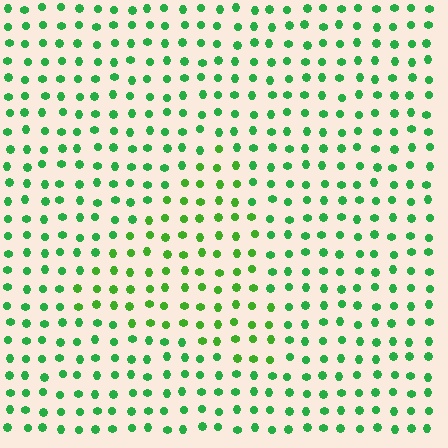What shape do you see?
I see a triangle.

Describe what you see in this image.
The image is filled with small green elements in a uniform arrangement. A triangle-shaped region is visible where the elements are tinted to a slightly different hue, forming a subtle color boundary.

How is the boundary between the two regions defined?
The boundary is defined purely by a slight shift in hue (about 23 degrees). Spacing, size, and orientation are identical on both sides.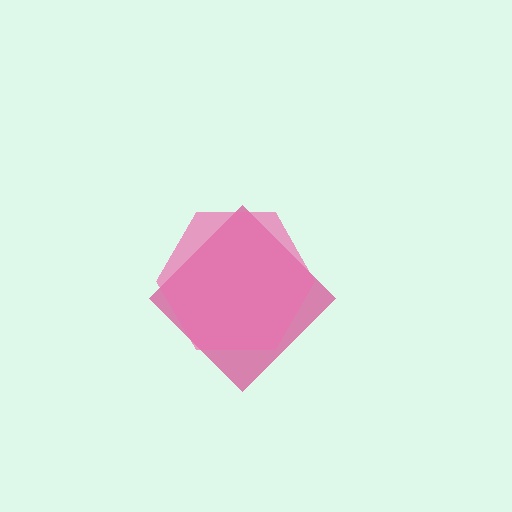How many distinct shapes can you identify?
There are 2 distinct shapes: a magenta diamond, a pink hexagon.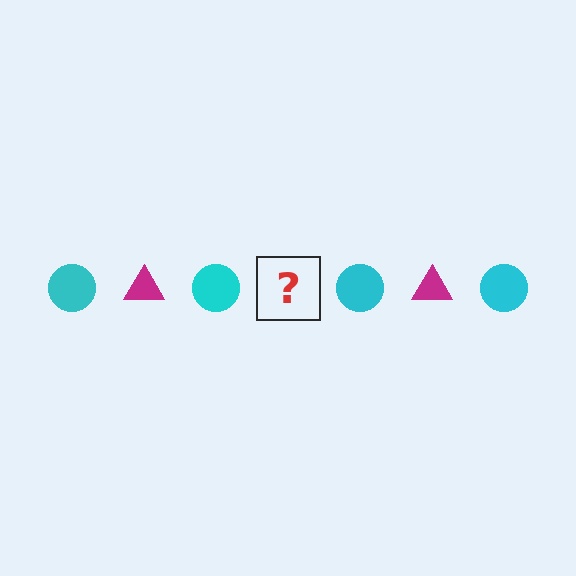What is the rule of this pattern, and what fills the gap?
The rule is that the pattern alternates between cyan circle and magenta triangle. The gap should be filled with a magenta triangle.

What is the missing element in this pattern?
The missing element is a magenta triangle.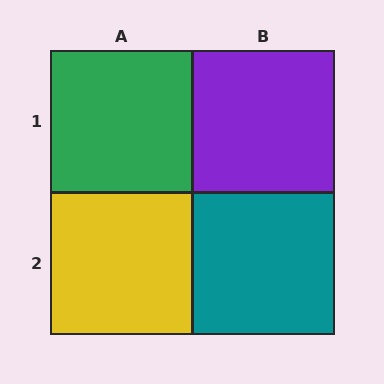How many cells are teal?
1 cell is teal.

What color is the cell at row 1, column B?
Purple.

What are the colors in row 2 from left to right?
Yellow, teal.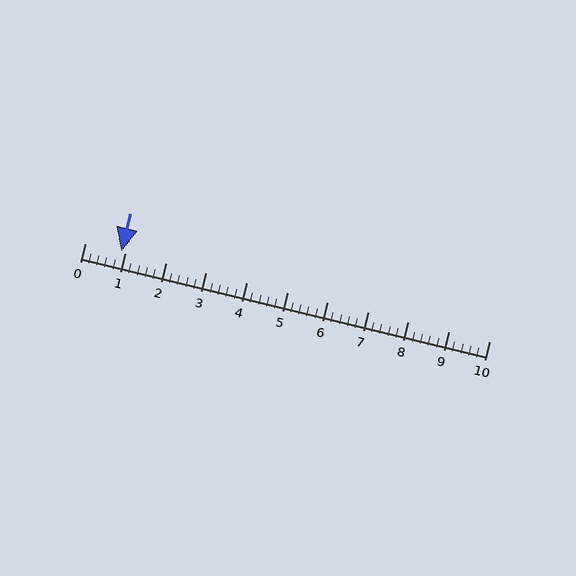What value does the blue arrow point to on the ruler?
The blue arrow points to approximately 0.9.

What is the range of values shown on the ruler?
The ruler shows values from 0 to 10.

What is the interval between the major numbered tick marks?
The major tick marks are spaced 1 units apart.